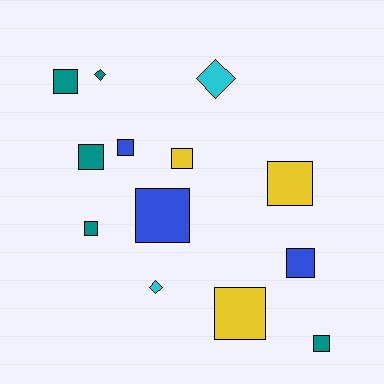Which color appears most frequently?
Teal, with 5 objects.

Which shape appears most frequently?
Square, with 10 objects.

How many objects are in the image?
There are 13 objects.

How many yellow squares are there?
There are 3 yellow squares.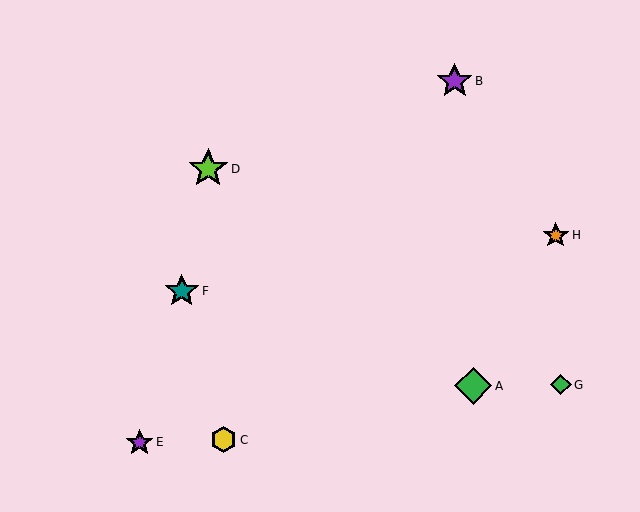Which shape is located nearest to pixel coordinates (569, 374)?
The green diamond (labeled G) at (561, 385) is nearest to that location.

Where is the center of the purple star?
The center of the purple star is at (455, 81).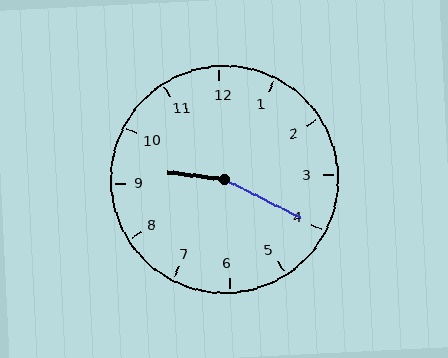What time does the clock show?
9:20.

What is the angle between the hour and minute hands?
Approximately 160 degrees.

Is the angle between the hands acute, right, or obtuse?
It is obtuse.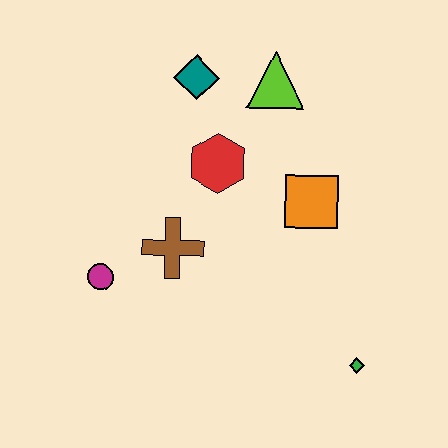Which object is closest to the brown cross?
The magenta circle is closest to the brown cross.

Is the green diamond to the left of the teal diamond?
No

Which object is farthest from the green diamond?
The teal diamond is farthest from the green diamond.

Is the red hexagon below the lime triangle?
Yes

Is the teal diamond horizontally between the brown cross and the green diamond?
Yes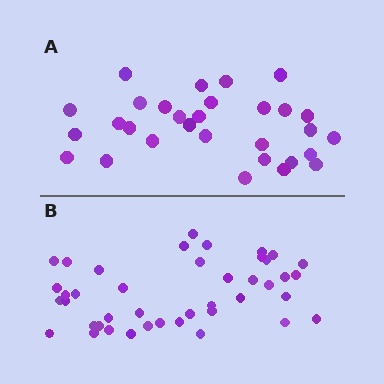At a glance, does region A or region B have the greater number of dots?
Region B (the bottom region) has more dots.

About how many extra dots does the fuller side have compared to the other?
Region B has roughly 12 or so more dots than region A.